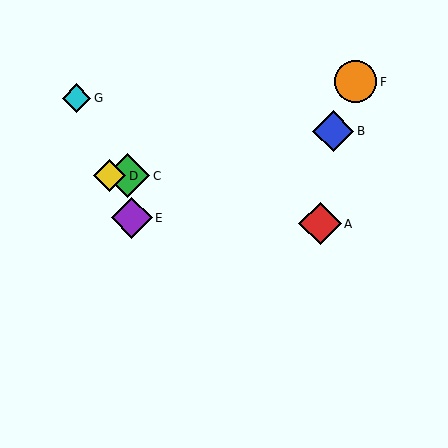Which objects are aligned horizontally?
Objects C, D are aligned horizontally.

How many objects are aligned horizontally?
2 objects (C, D) are aligned horizontally.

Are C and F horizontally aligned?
No, C is at y≈176 and F is at y≈82.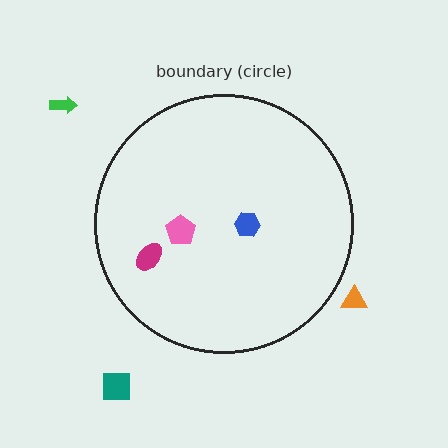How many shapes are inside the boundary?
3 inside, 3 outside.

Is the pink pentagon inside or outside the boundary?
Inside.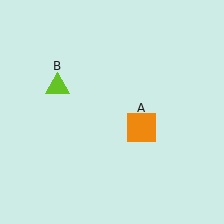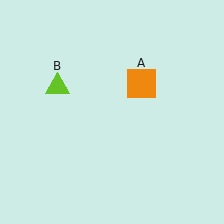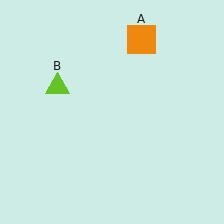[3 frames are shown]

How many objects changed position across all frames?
1 object changed position: orange square (object A).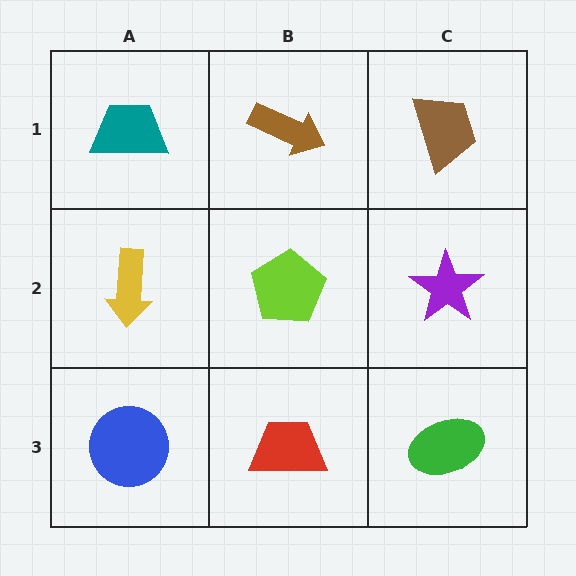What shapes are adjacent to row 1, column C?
A purple star (row 2, column C), a brown arrow (row 1, column B).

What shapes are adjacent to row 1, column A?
A yellow arrow (row 2, column A), a brown arrow (row 1, column B).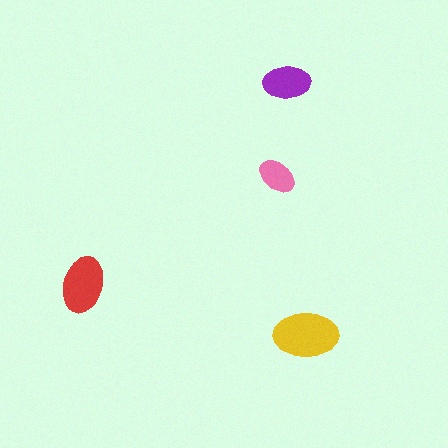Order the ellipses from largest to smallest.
the yellow one, the red one, the purple one, the pink one.